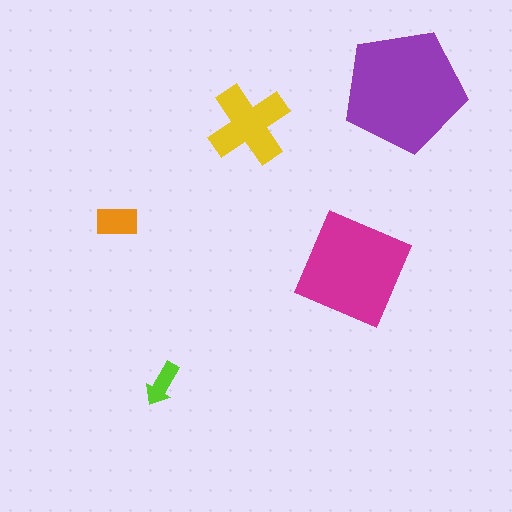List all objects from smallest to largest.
The lime arrow, the orange rectangle, the yellow cross, the magenta diamond, the purple pentagon.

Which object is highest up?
The purple pentagon is topmost.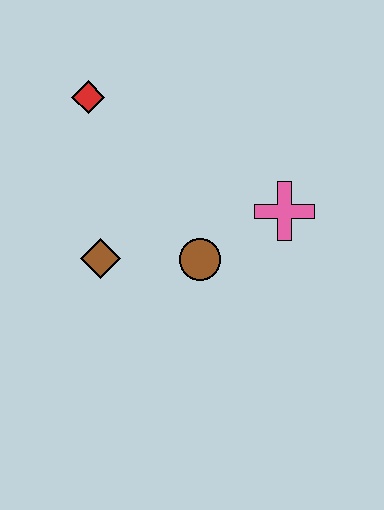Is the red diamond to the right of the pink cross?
No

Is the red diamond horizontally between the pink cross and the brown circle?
No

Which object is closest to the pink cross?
The brown circle is closest to the pink cross.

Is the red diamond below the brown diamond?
No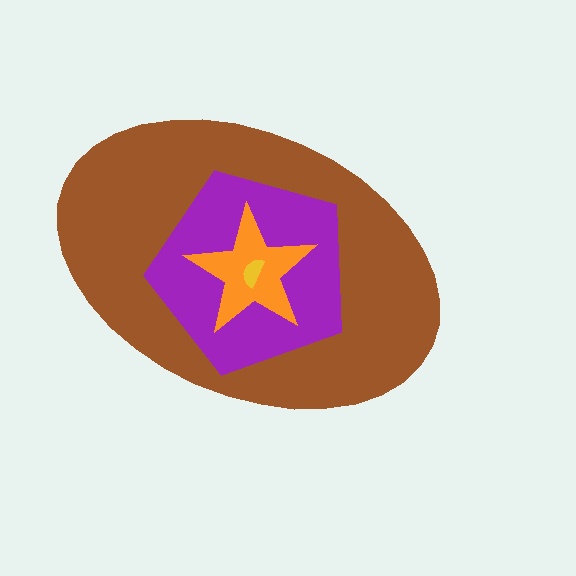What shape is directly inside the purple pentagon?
The orange star.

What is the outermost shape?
The brown ellipse.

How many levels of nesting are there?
4.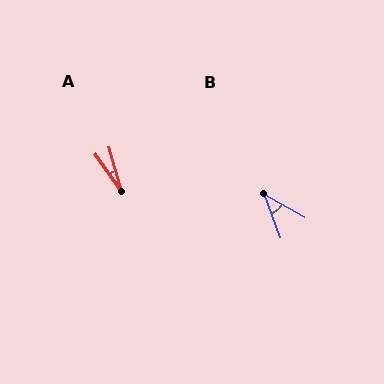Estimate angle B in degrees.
Approximately 40 degrees.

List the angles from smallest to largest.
A (19°), B (40°).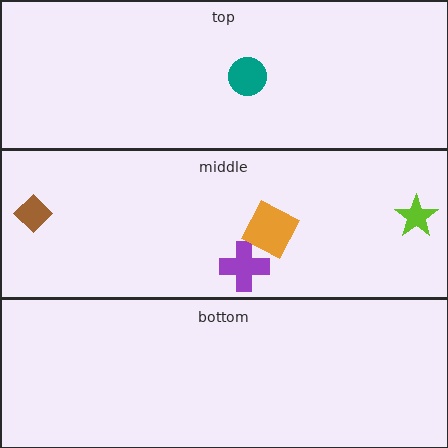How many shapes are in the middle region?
4.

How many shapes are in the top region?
1.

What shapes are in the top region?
The teal circle.